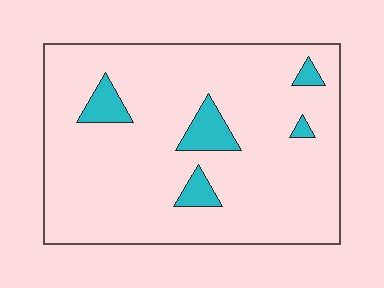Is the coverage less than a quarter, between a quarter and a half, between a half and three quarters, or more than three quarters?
Less than a quarter.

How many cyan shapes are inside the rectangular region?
5.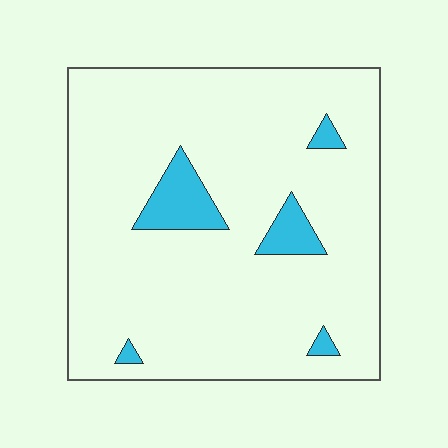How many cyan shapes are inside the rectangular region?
5.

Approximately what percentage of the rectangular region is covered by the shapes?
Approximately 10%.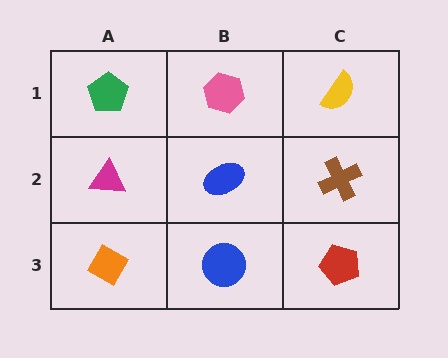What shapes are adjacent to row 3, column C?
A brown cross (row 2, column C), a blue circle (row 3, column B).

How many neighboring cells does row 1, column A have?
2.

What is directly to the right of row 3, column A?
A blue circle.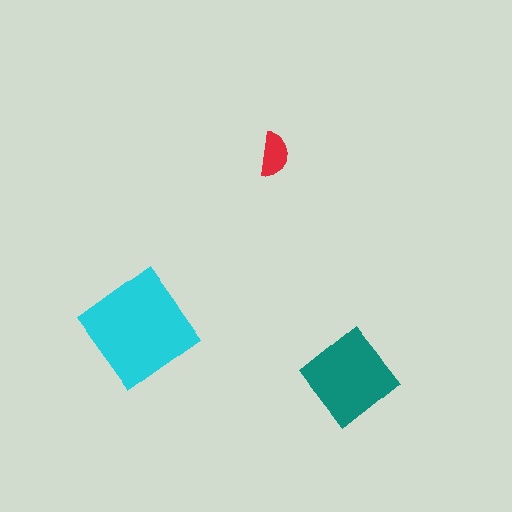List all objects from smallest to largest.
The red semicircle, the teal diamond, the cyan diamond.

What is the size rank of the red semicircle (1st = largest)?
3rd.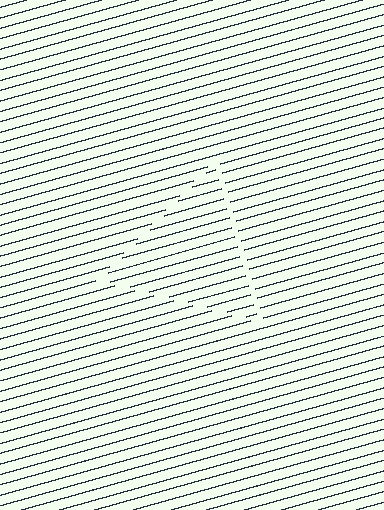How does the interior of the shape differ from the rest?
The interior of the shape contains the same grating, shifted by half a period — the contour is defined by the phase discontinuity where line-ends from the inner and outer gratings abut.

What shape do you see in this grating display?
An illusory triangle. The interior of the shape contains the same grating, shifted by half a period — the contour is defined by the phase discontinuity where line-ends from the inner and outer gratings abut.